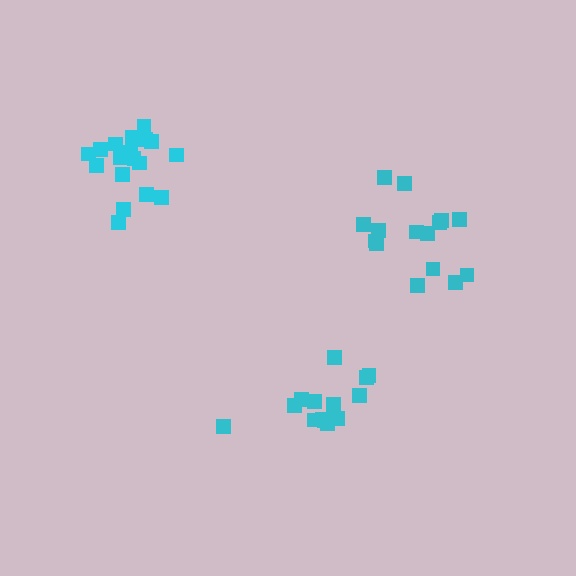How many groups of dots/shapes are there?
There are 3 groups.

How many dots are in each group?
Group 1: 14 dots, Group 2: 18 dots, Group 3: 15 dots (47 total).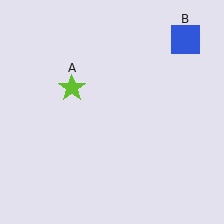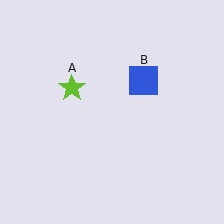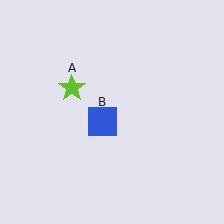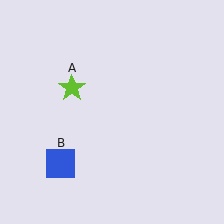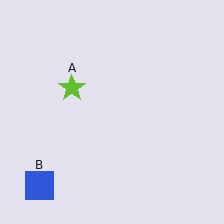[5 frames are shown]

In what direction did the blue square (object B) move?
The blue square (object B) moved down and to the left.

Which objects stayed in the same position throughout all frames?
Lime star (object A) remained stationary.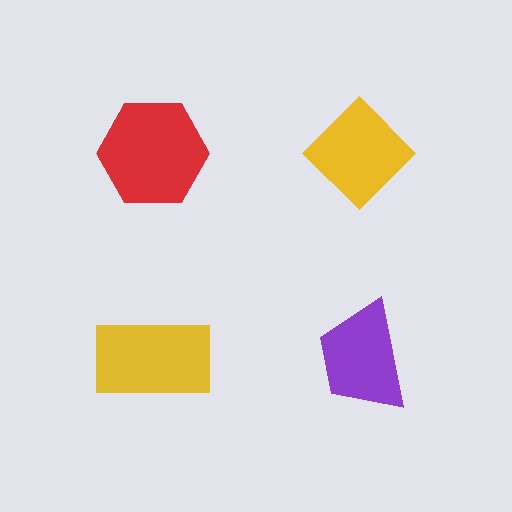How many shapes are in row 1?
2 shapes.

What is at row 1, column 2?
A yellow diamond.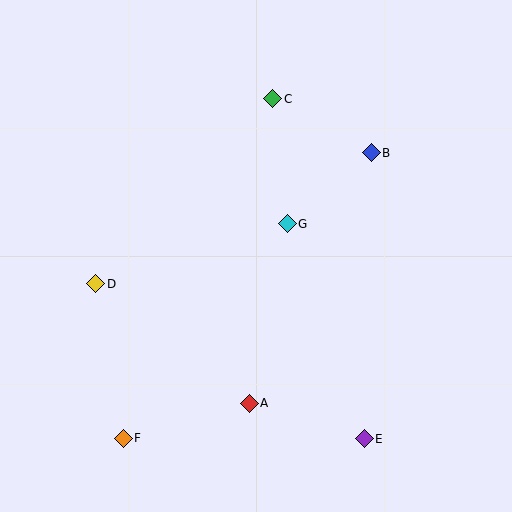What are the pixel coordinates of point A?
Point A is at (249, 403).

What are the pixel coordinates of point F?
Point F is at (123, 438).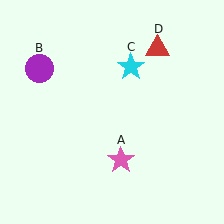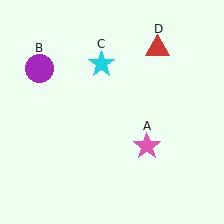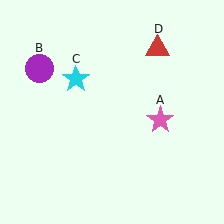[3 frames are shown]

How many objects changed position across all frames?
2 objects changed position: pink star (object A), cyan star (object C).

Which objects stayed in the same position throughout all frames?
Purple circle (object B) and red triangle (object D) remained stationary.